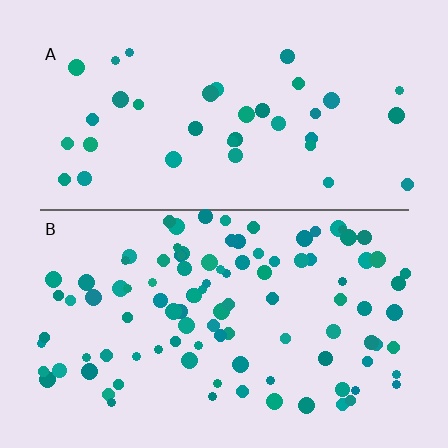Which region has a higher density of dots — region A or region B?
B (the bottom).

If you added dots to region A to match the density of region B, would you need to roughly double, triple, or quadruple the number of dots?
Approximately triple.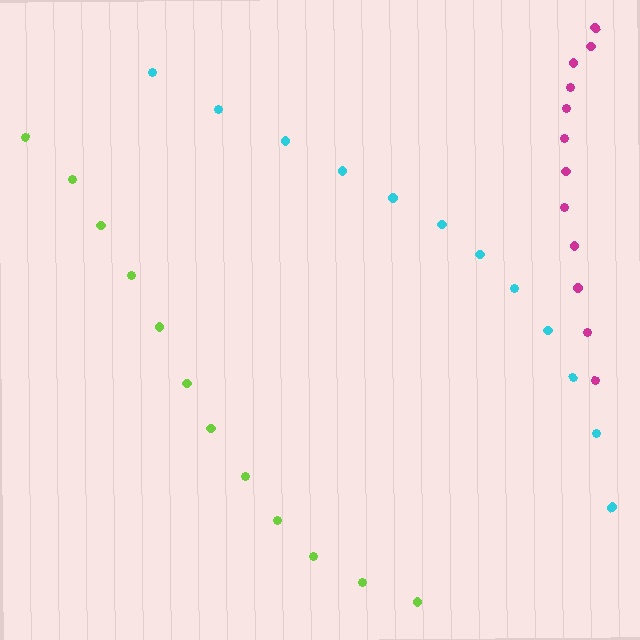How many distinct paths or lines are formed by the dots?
There are 3 distinct paths.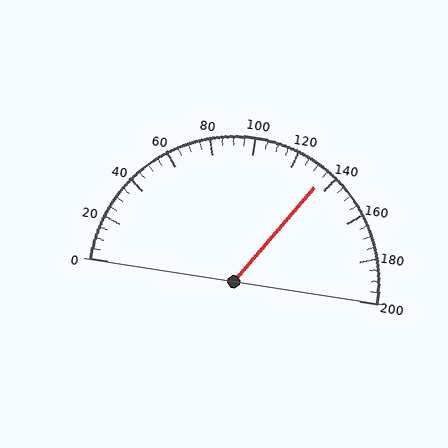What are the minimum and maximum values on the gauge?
The gauge ranges from 0 to 200.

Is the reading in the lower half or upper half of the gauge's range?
The reading is in the upper half of the range (0 to 200).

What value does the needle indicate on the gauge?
The needle indicates approximately 135.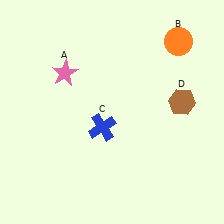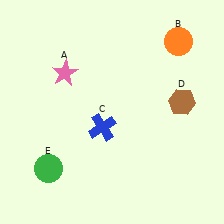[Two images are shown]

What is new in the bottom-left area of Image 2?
A green circle (E) was added in the bottom-left area of Image 2.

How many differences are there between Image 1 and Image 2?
There is 1 difference between the two images.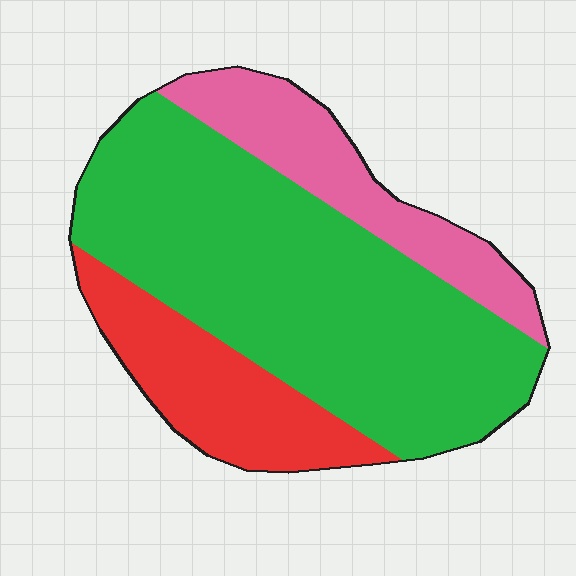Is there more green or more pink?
Green.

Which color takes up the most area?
Green, at roughly 60%.